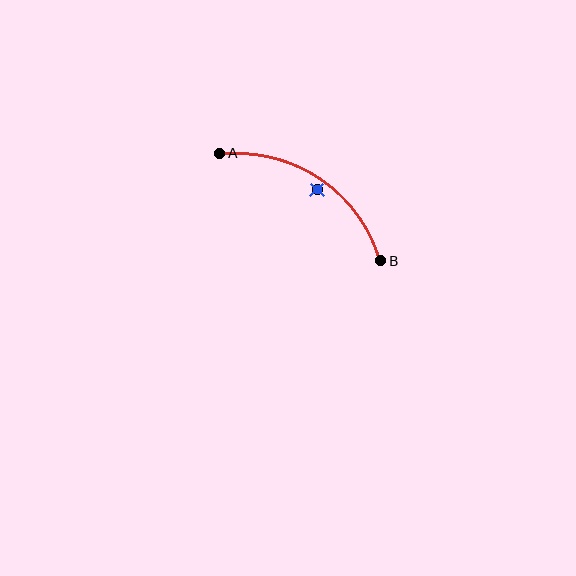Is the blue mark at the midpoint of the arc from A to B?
No — the blue mark does not lie on the arc at all. It sits slightly inside the curve.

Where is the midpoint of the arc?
The arc midpoint is the point on the curve farthest from the straight line joining A and B. It sits above that line.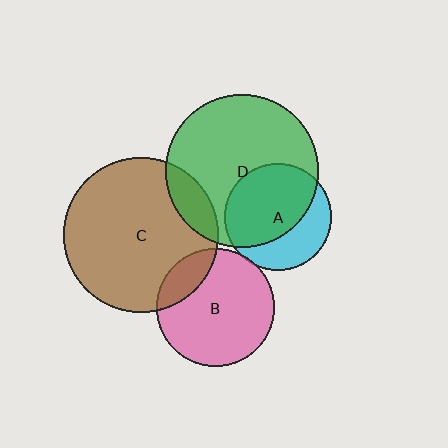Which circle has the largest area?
Circle C (brown).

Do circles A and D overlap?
Yes.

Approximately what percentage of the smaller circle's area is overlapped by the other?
Approximately 65%.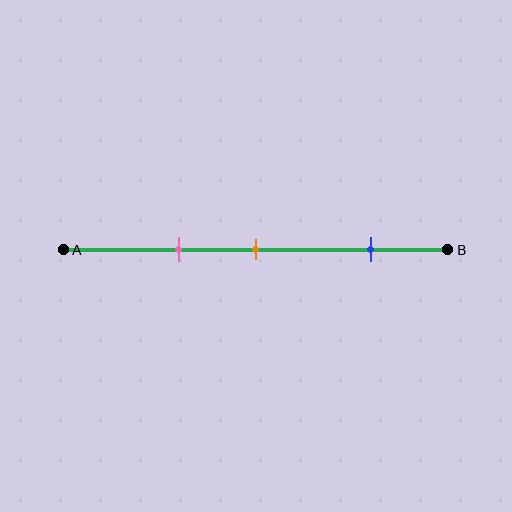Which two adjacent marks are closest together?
The pink and orange marks are the closest adjacent pair.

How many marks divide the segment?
There are 3 marks dividing the segment.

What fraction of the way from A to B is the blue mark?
The blue mark is approximately 80% (0.8) of the way from A to B.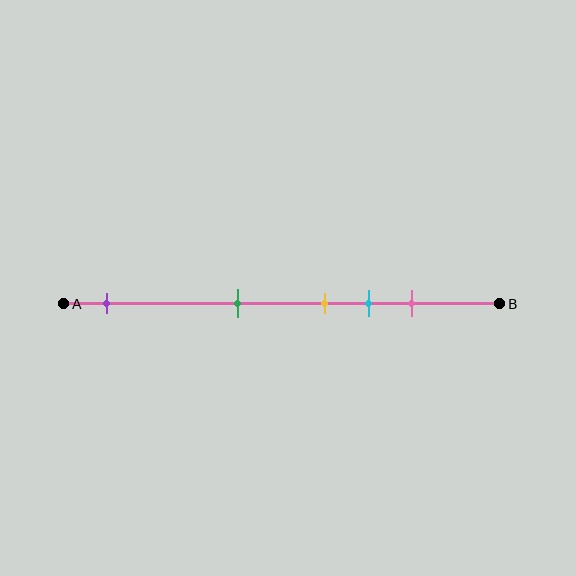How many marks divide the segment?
There are 5 marks dividing the segment.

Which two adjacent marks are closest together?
The yellow and cyan marks are the closest adjacent pair.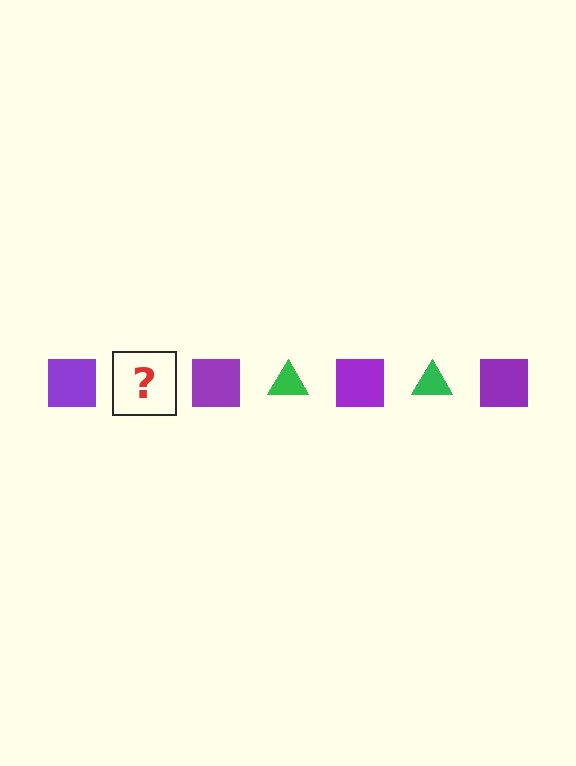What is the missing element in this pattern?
The missing element is a green triangle.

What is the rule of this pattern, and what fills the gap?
The rule is that the pattern alternates between purple square and green triangle. The gap should be filled with a green triangle.